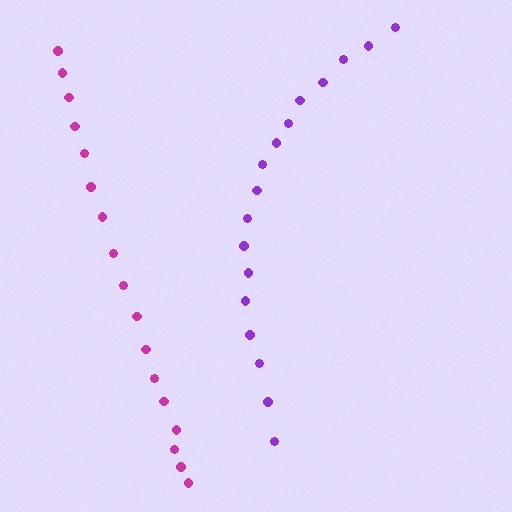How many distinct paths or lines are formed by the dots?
There are 2 distinct paths.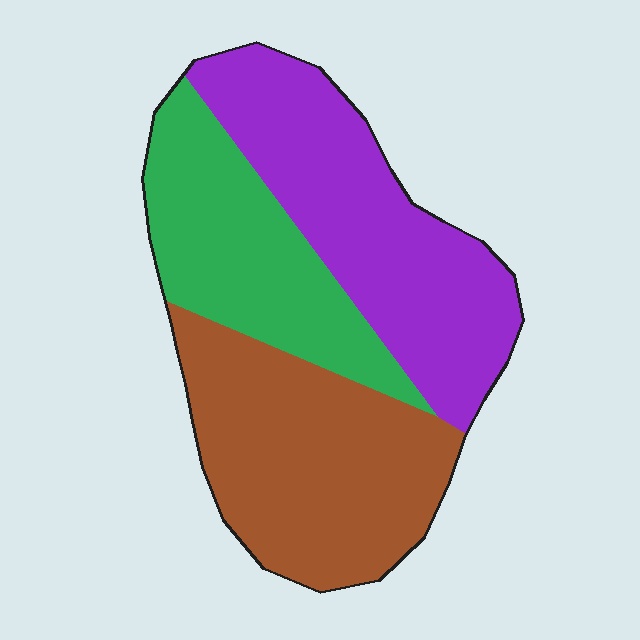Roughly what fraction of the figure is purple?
Purple covers about 35% of the figure.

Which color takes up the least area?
Green, at roughly 25%.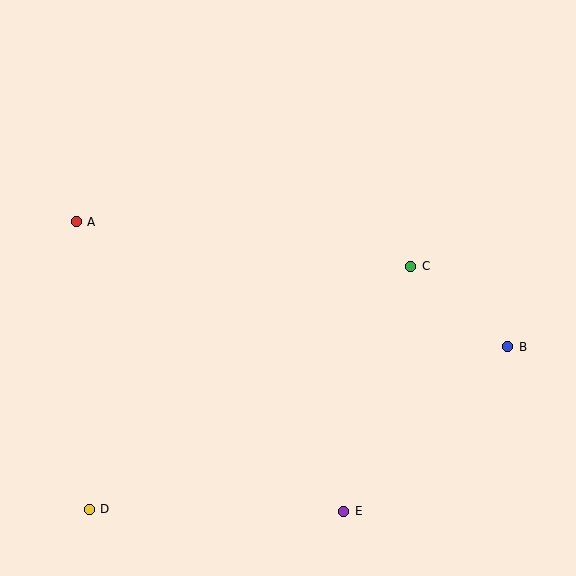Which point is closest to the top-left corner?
Point A is closest to the top-left corner.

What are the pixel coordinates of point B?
Point B is at (508, 347).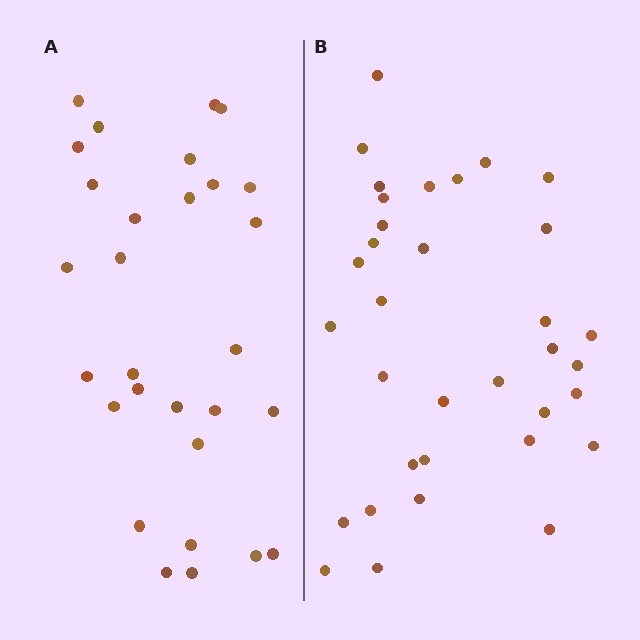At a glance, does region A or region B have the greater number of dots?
Region B (the right region) has more dots.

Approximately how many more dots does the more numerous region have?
Region B has about 5 more dots than region A.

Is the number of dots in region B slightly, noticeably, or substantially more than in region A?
Region B has only slightly more — the two regions are fairly close. The ratio is roughly 1.2 to 1.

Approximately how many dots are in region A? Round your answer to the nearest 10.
About 30 dots. (The exact count is 29, which rounds to 30.)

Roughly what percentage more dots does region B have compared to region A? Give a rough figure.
About 15% more.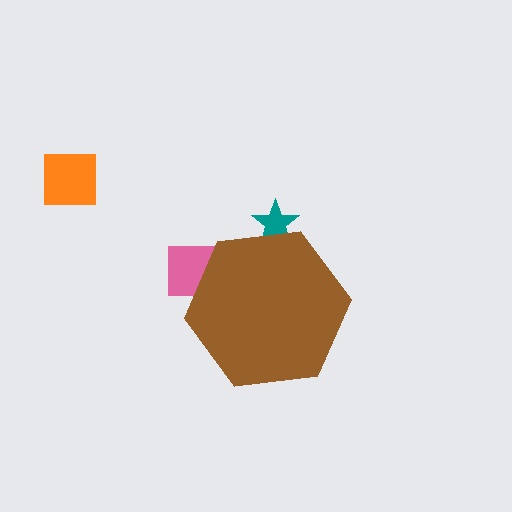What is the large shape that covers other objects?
A brown hexagon.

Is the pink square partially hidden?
Yes, the pink square is partially hidden behind the brown hexagon.